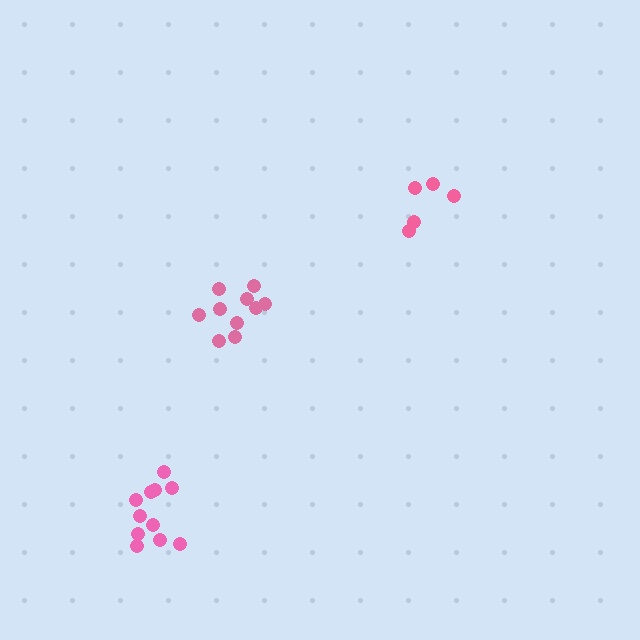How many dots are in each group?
Group 1: 10 dots, Group 2: 11 dots, Group 3: 5 dots (26 total).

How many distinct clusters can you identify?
There are 3 distinct clusters.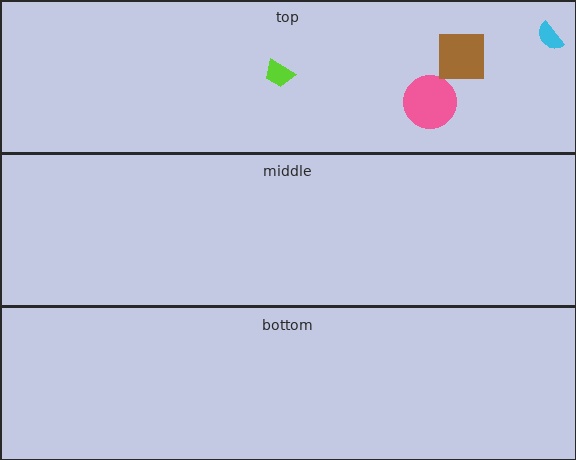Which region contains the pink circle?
The top region.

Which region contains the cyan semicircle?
The top region.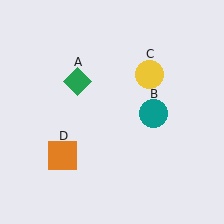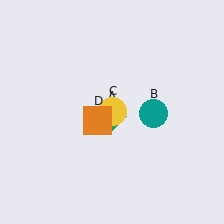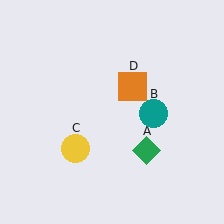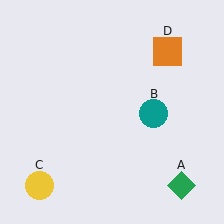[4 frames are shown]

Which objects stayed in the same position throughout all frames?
Teal circle (object B) remained stationary.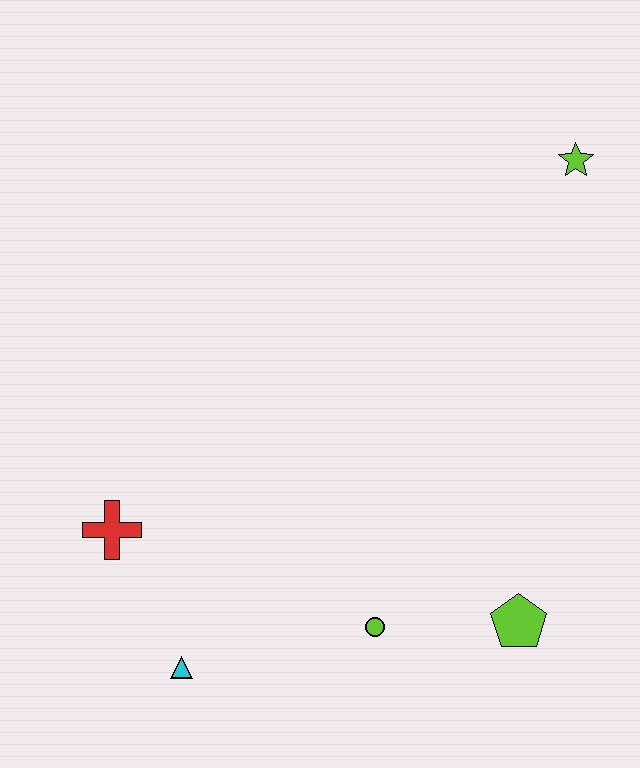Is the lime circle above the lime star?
No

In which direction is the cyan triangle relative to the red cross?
The cyan triangle is below the red cross.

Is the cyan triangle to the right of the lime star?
No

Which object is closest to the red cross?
The cyan triangle is closest to the red cross.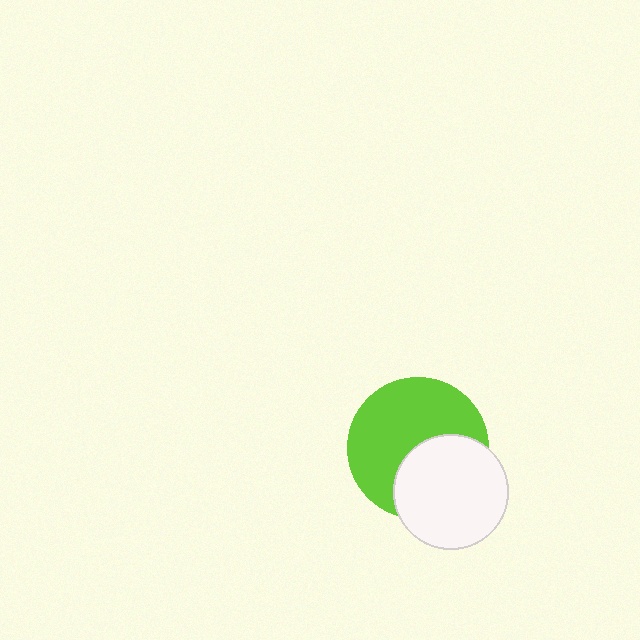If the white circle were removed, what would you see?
You would see the complete lime circle.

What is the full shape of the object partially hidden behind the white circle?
The partially hidden object is a lime circle.